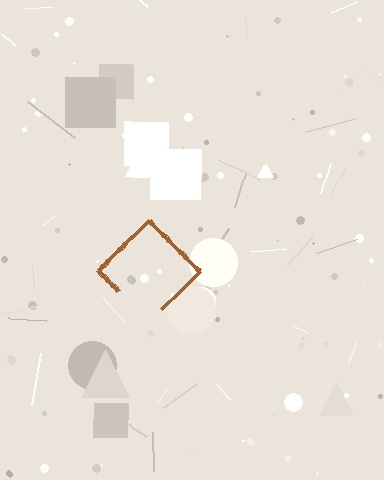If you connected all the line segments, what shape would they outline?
They would outline a diamond.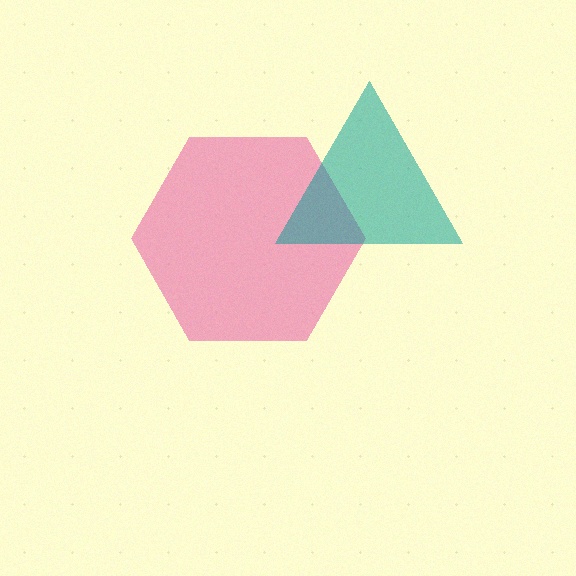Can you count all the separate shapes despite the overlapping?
Yes, there are 2 separate shapes.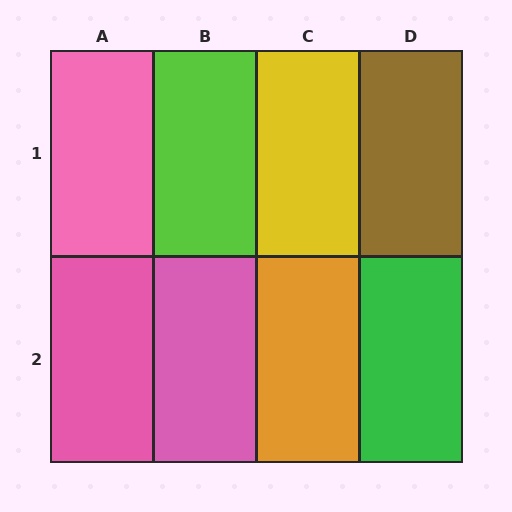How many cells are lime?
1 cell is lime.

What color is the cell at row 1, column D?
Brown.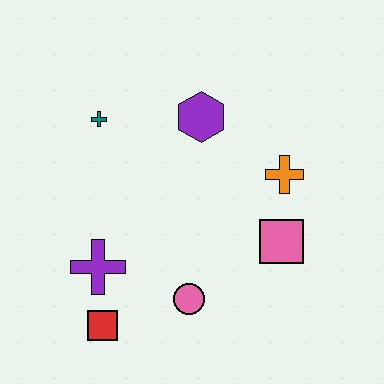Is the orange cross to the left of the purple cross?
No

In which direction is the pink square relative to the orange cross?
The pink square is below the orange cross.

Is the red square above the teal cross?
No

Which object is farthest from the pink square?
The teal cross is farthest from the pink square.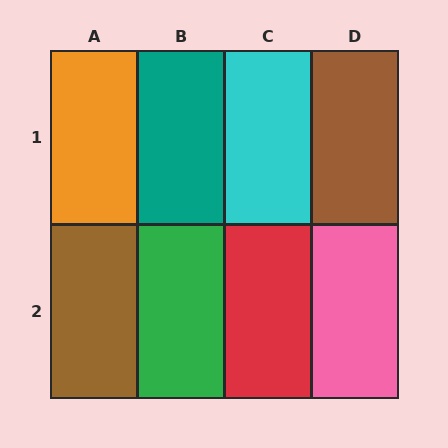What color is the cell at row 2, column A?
Brown.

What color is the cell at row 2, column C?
Red.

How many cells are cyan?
1 cell is cyan.